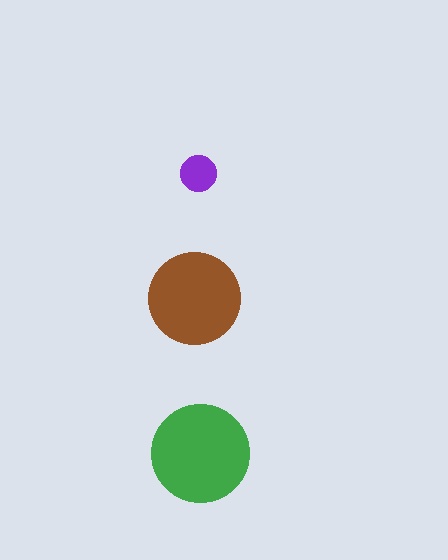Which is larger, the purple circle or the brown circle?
The brown one.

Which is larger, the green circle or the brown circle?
The green one.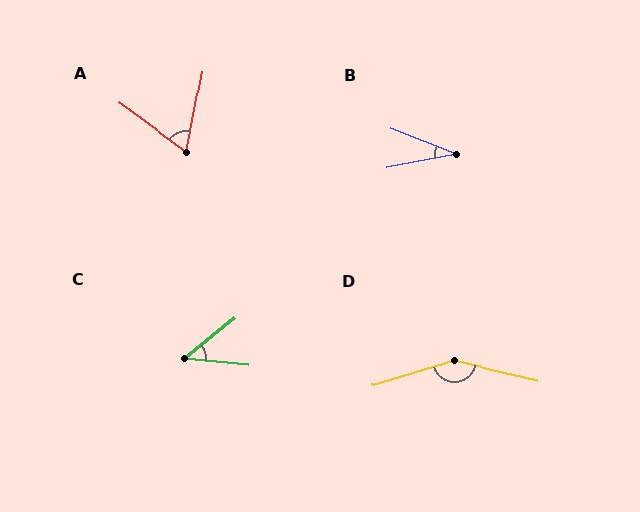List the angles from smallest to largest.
B (32°), C (44°), A (65°), D (149°).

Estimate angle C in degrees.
Approximately 44 degrees.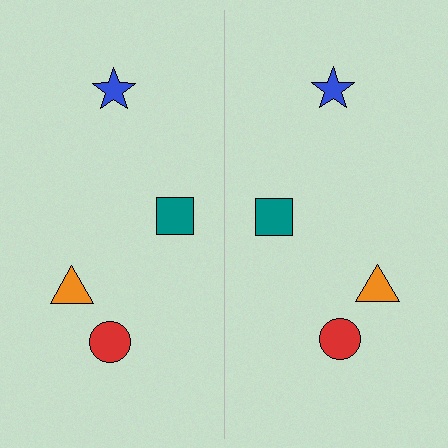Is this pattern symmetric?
Yes, this pattern has bilateral (reflection) symmetry.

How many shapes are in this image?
There are 8 shapes in this image.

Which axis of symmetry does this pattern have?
The pattern has a vertical axis of symmetry running through the center of the image.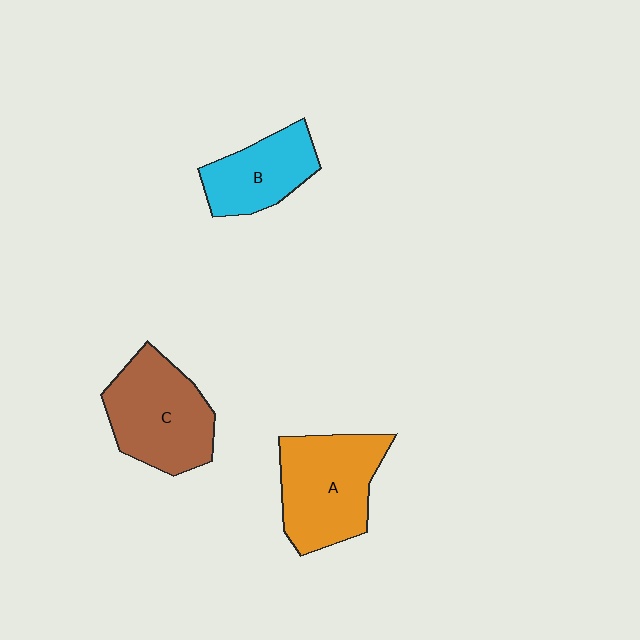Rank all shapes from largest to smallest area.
From largest to smallest: A (orange), C (brown), B (cyan).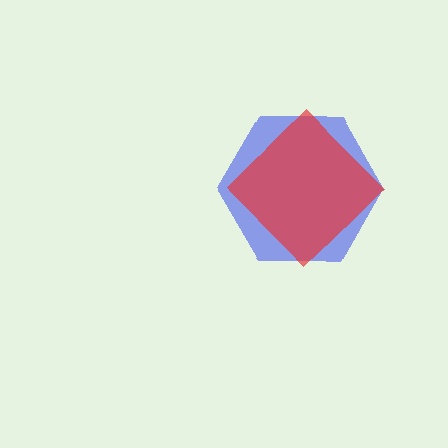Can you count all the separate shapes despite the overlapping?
Yes, there are 2 separate shapes.